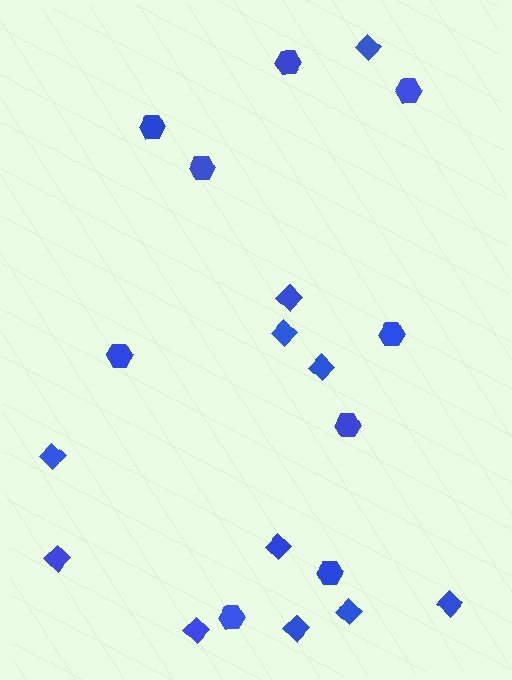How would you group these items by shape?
There are 2 groups: one group of hexagons (9) and one group of diamonds (11).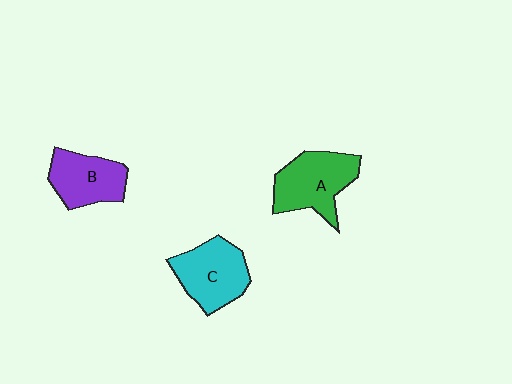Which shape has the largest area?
Shape A (green).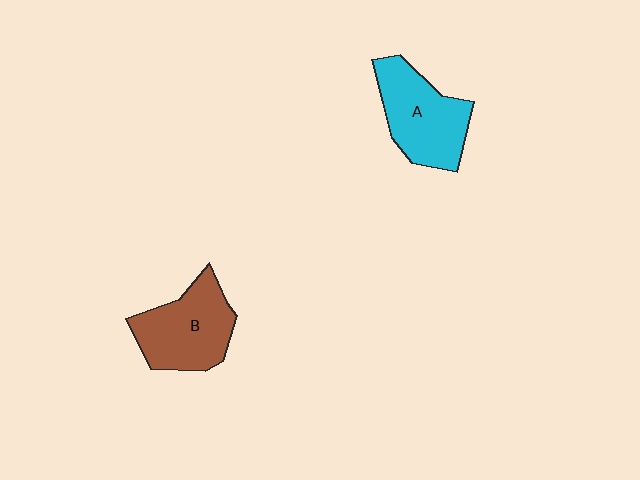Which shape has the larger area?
Shape B (brown).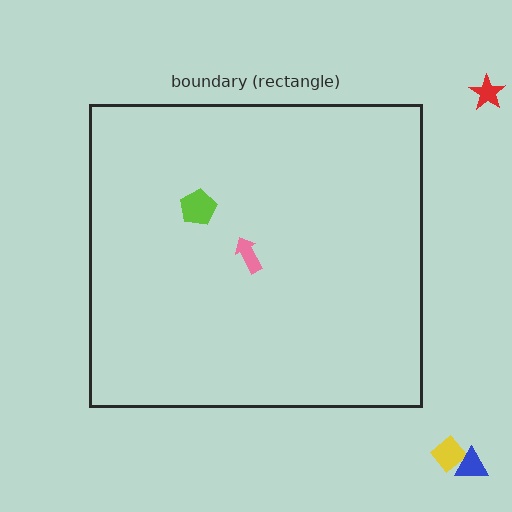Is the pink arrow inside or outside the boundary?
Inside.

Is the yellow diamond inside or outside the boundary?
Outside.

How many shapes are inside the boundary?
2 inside, 3 outside.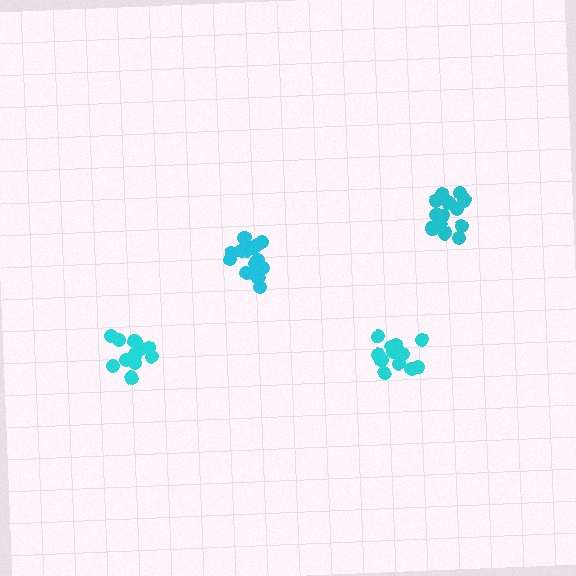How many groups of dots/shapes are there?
There are 4 groups.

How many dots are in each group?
Group 1: 15 dots, Group 2: 15 dots, Group 3: 16 dots, Group 4: 14 dots (60 total).